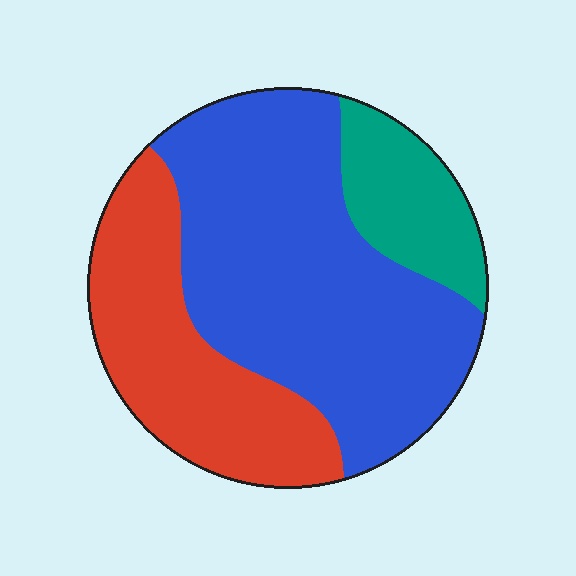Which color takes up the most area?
Blue, at roughly 55%.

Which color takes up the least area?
Teal, at roughly 15%.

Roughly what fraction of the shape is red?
Red takes up about one third (1/3) of the shape.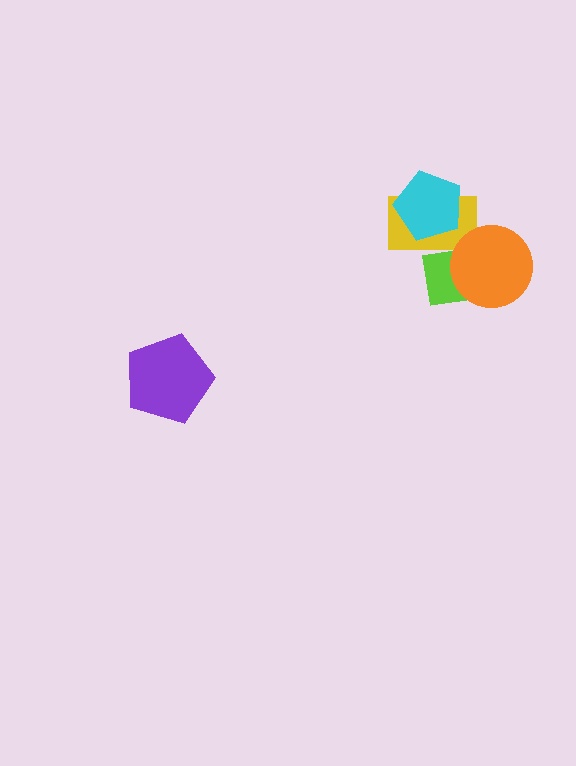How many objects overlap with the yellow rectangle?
3 objects overlap with the yellow rectangle.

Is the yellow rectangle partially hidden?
Yes, it is partially covered by another shape.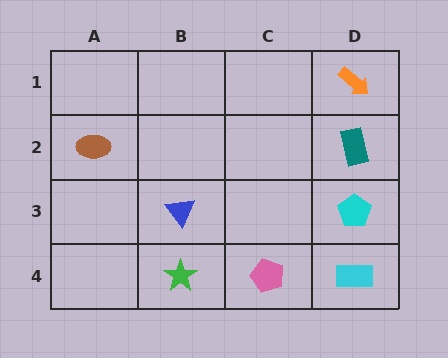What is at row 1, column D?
An orange arrow.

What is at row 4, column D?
A cyan rectangle.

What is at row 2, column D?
A teal rectangle.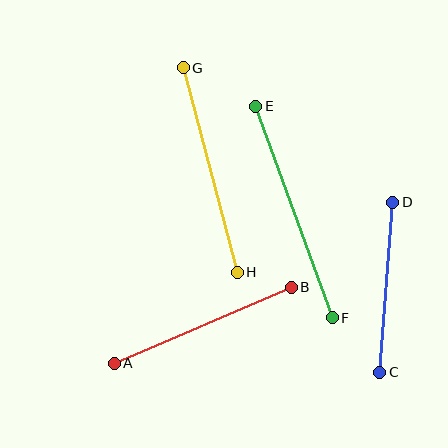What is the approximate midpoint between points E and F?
The midpoint is at approximately (294, 212) pixels.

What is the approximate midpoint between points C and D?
The midpoint is at approximately (386, 287) pixels.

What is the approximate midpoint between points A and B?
The midpoint is at approximately (203, 325) pixels.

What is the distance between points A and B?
The distance is approximately 192 pixels.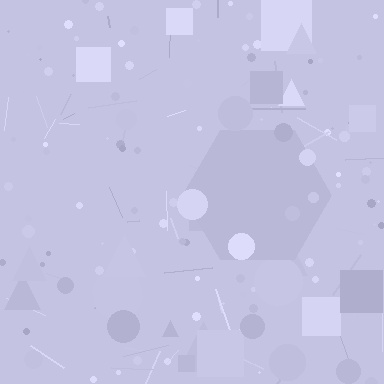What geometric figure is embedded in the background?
A hexagon is embedded in the background.